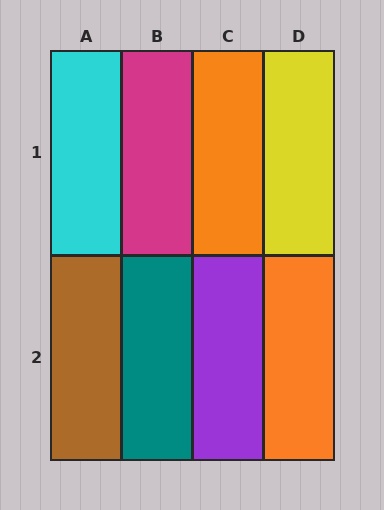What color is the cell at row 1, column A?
Cyan.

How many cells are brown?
1 cell is brown.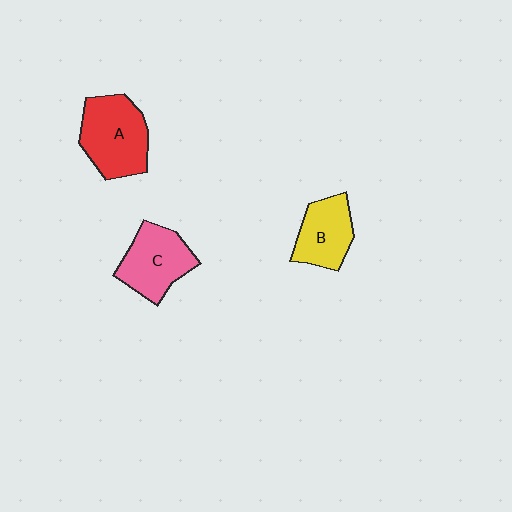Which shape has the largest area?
Shape A (red).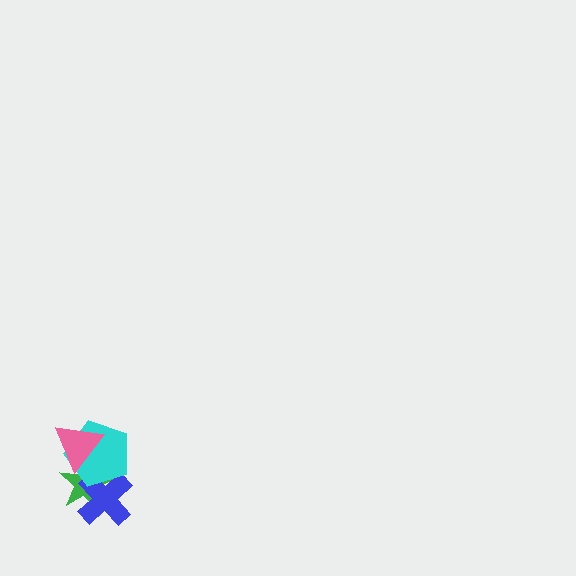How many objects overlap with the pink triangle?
2 objects overlap with the pink triangle.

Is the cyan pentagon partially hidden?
Yes, it is partially covered by another shape.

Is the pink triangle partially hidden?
No, no other shape covers it.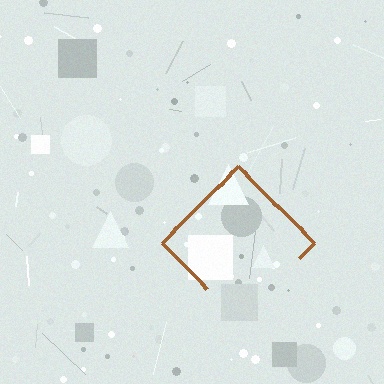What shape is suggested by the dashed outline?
The dashed outline suggests a diamond.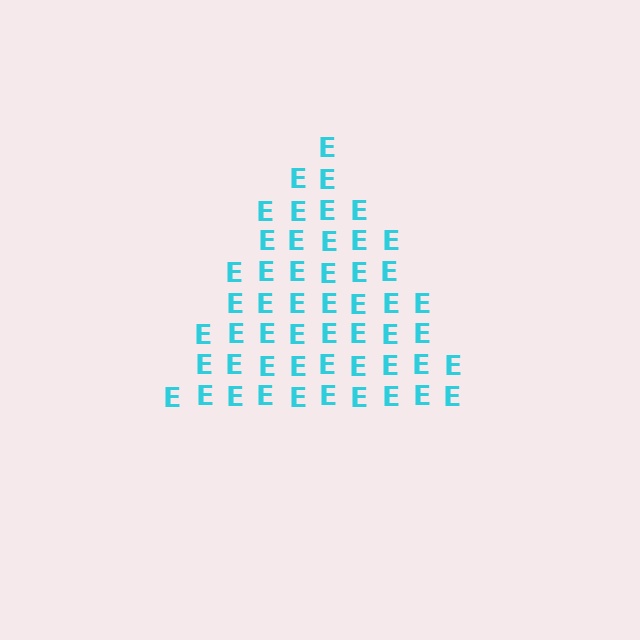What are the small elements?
The small elements are letter E's.